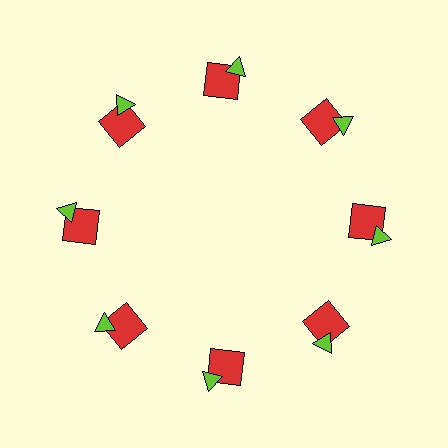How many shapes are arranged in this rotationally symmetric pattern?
There are 16 shapes, arranged in 8 groups of 2.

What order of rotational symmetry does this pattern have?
This pattern has 8-fold rotational symmetry.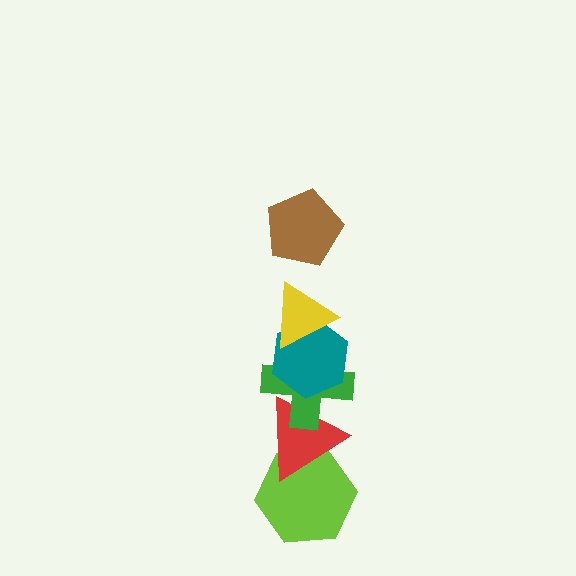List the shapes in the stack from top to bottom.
From top to bottom: the brown pentagon, the yellow triangle, the teal hexagon, the green cross, the red triangle, the lime hexagon.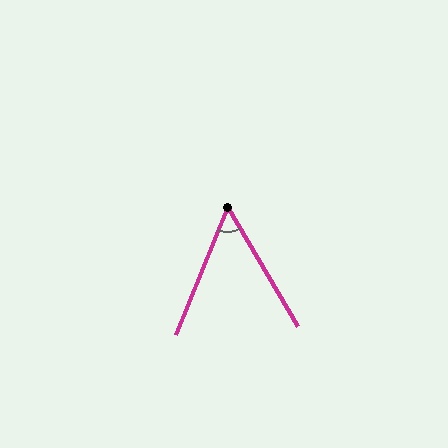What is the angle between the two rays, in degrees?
Approximately 52 degrees.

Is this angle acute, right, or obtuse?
It is acute.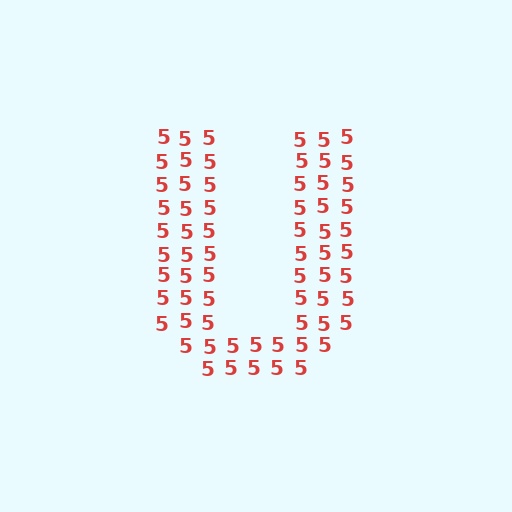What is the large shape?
The large shape is the letter U.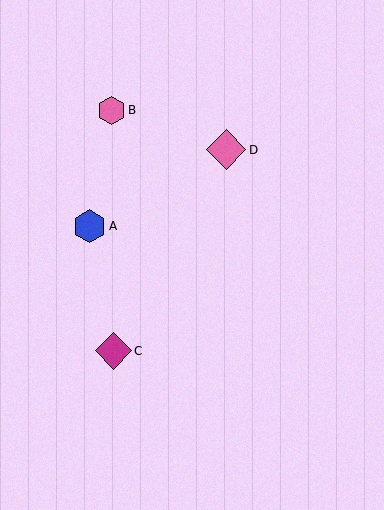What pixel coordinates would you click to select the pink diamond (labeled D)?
Click at (226, 150) to select the pink diamond D.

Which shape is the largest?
The pink diamond (labeled D) is the largest.